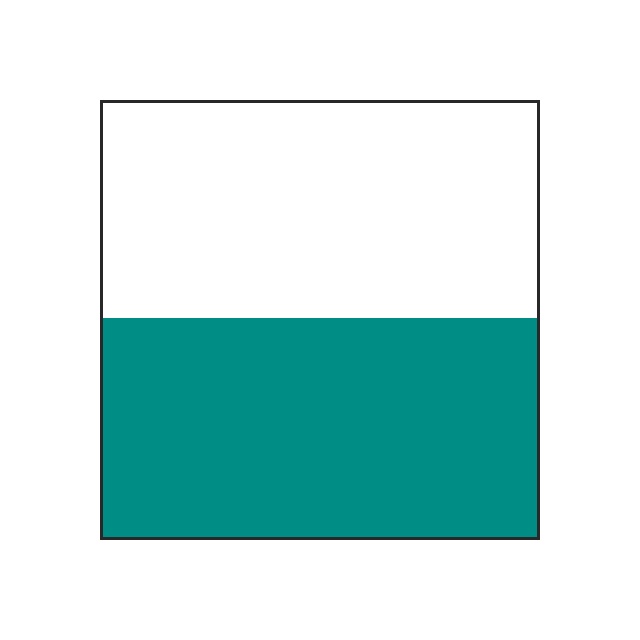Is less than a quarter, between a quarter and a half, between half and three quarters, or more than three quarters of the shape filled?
Between half and three quarters.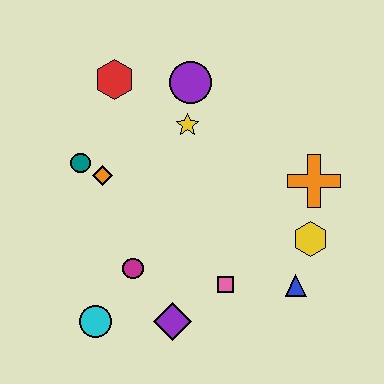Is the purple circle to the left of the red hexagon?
No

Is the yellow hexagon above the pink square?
Yes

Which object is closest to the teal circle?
The orange diamond is closest to the teal circle.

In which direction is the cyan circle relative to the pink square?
The cyan circle is to the left of the pink square.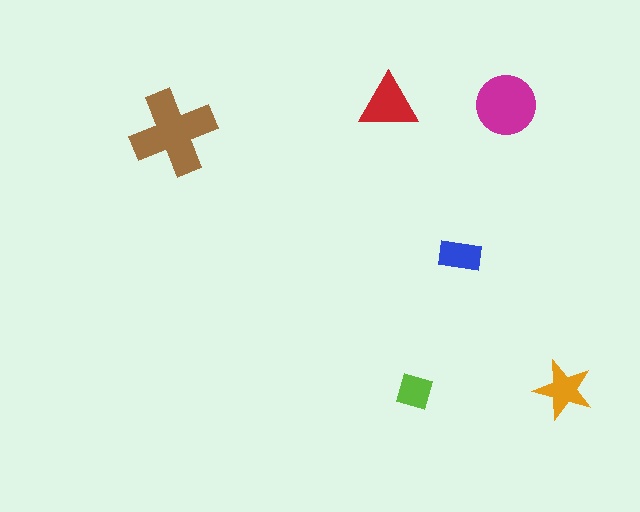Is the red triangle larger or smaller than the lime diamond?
Larger.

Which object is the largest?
The brown cross.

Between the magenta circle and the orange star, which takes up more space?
The magenta circle.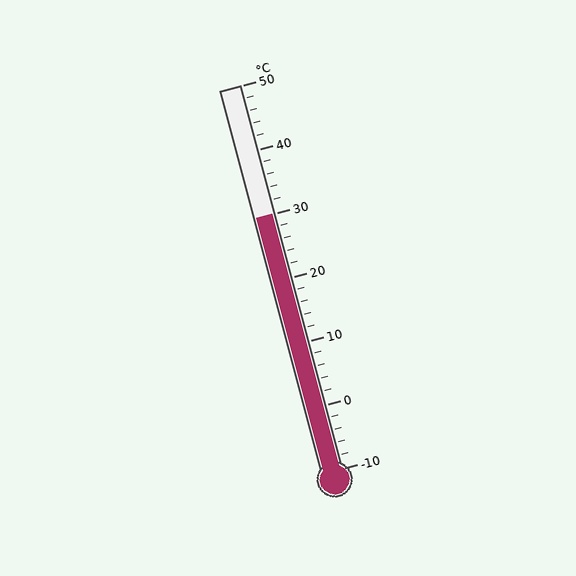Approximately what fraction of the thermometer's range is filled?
The thermometer is filled to approximately 65% of its range.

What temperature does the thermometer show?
The thermometer shows approximately 30°C.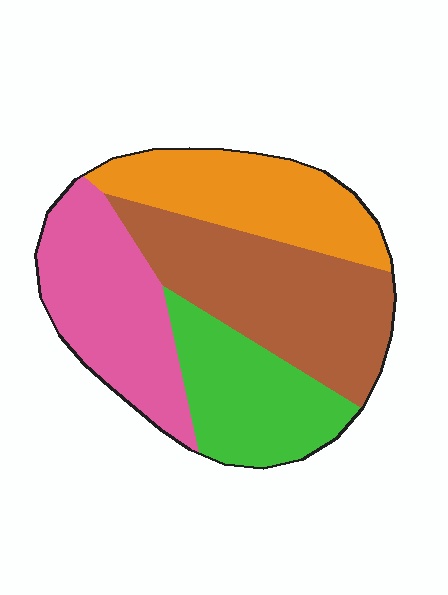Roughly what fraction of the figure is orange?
Orange covers around 20% of the figure.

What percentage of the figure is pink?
Pink covers around 25% of the figure.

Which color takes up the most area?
Brown, at roughly 30%.